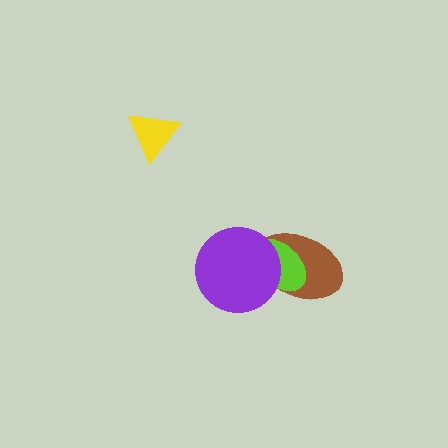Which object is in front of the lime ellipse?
The purple circle is in front of the lime ellipse.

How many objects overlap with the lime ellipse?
2 objects overlap with the lime ellipse.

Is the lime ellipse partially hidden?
Yes, it is partially covered by another shape.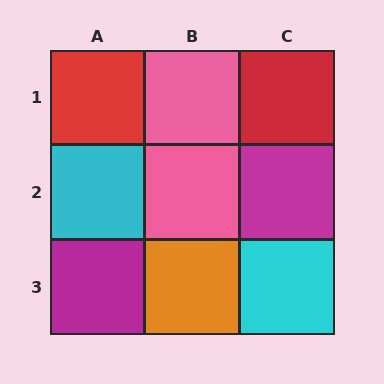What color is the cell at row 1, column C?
Red.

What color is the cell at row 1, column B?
Pink.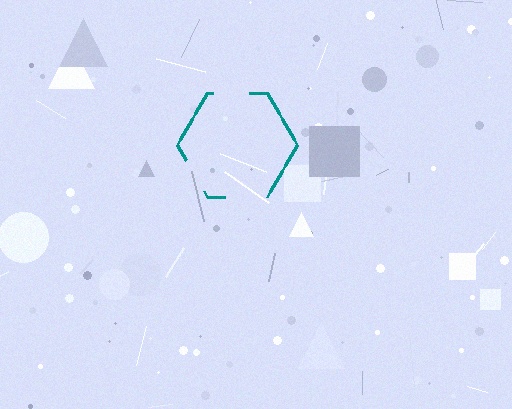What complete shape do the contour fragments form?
The contour fragments form a hexagon.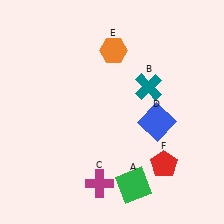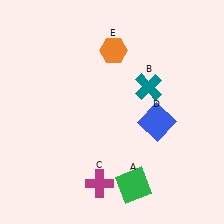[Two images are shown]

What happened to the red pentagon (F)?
The red pentagon (F) was removed in Image 2. It was in the bottom-right area of Image 1.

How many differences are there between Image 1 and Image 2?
There is 1 difference between the two images.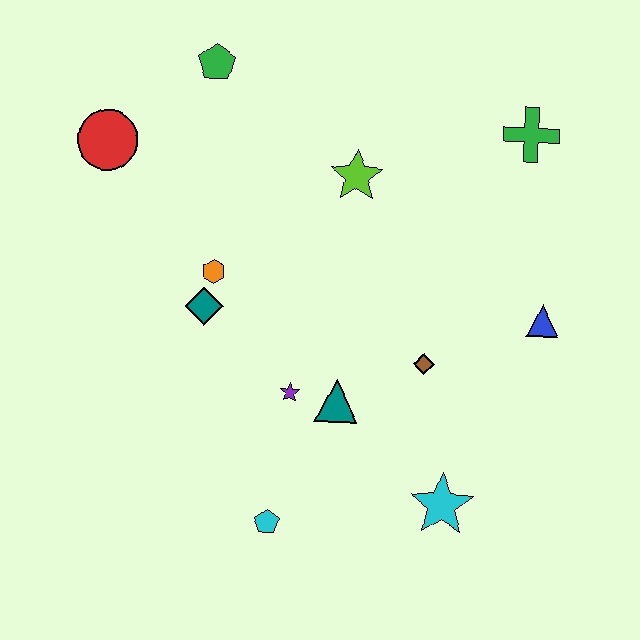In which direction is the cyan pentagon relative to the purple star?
The cyan pentagon is below the purple star.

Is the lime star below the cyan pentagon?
No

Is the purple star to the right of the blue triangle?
No